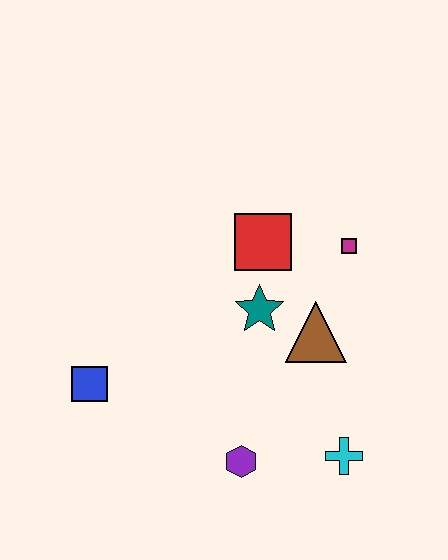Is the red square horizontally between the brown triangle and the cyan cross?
No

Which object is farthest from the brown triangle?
The blue square is farthest from the brown triangle.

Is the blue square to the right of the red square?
No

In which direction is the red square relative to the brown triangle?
The red square is above the brown triangle.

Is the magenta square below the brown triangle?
No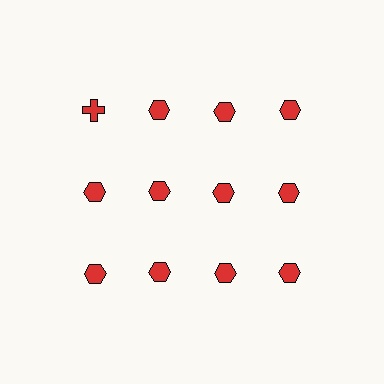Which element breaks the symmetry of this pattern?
The red cross in the top row, leftmost column breaks the symmetry. All other shapes are red hexagons.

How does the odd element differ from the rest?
It has a different shape: cross instead of hexagon.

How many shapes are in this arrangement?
There are 12 shapes arranged in a grid pattern.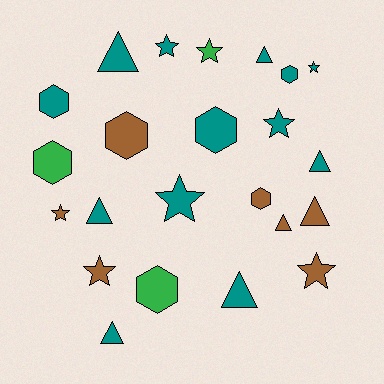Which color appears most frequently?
Teal, with 13 objects.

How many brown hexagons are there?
There are 2 brown hexagons.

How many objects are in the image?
There are 23 objects.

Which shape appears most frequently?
Triangle, with 8 objects.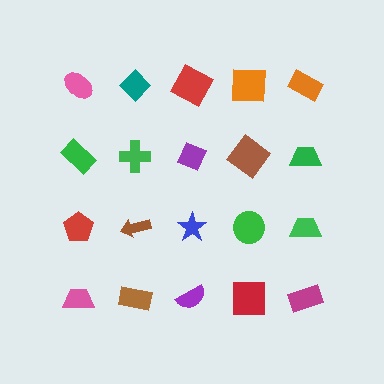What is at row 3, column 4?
A green circle.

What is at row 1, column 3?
A red square.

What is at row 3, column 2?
A brown arrow.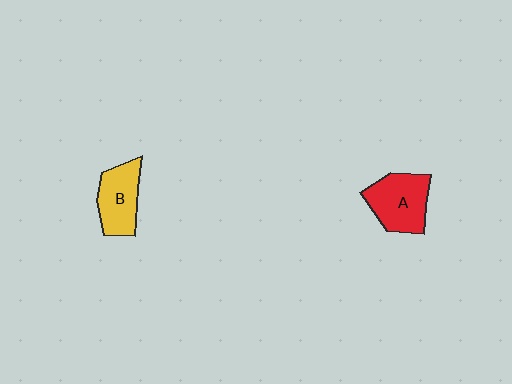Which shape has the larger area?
Shape A (red).